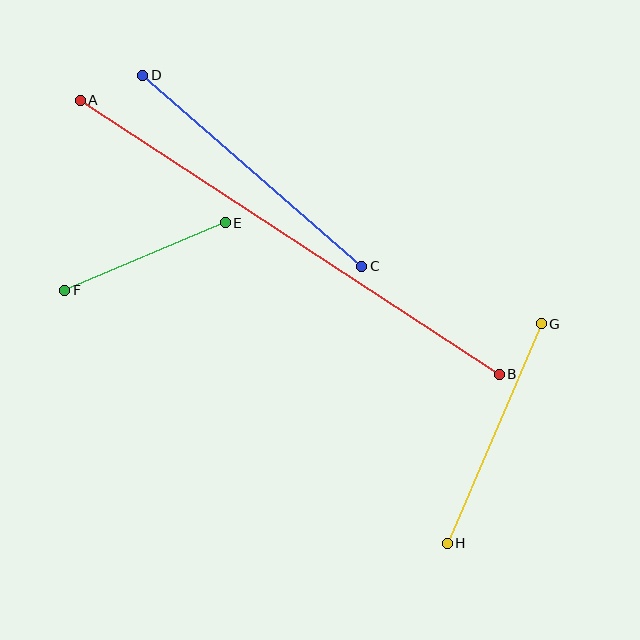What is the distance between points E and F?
The distance is approximately 174 pixels.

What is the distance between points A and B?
The distance is approximately 500 pixels.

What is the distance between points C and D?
The distance is approximately 290 pixels.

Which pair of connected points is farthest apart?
Points A and B are farthest apart.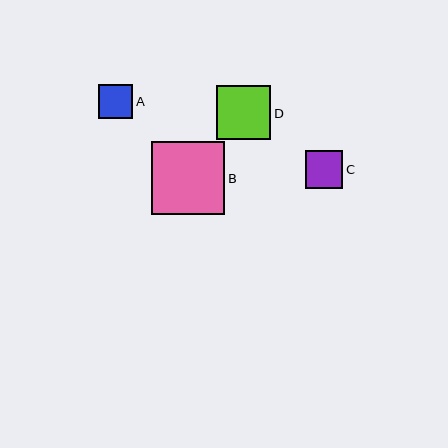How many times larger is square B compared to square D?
Square B is approximately 1.4 times the size of square D.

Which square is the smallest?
Square A is the smallest with a size of approximately 34 pixels.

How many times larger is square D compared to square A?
Square D is approximately 1.6 times the size of square A.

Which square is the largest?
Square B is the largest with a size of approximately 73 pixels.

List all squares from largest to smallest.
From largest to smallest: B, D, C, A.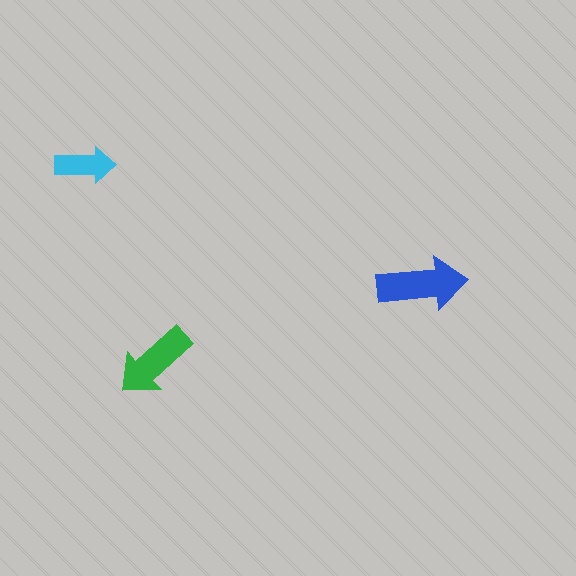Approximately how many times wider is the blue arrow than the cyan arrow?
About 1.5 times wider.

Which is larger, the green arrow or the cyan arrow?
The green one.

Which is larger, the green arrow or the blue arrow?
The blue one.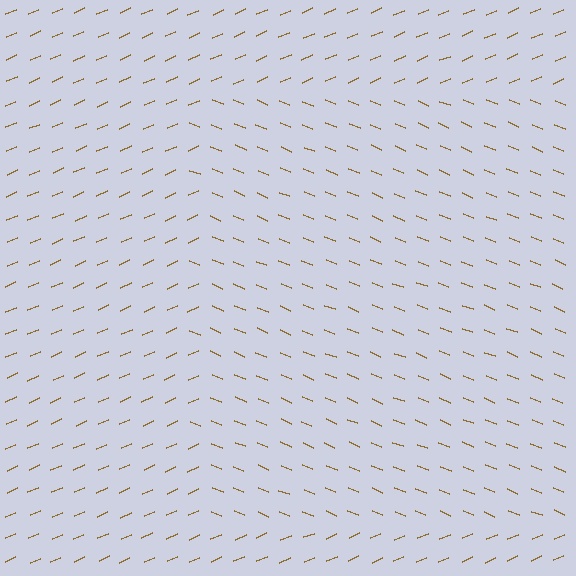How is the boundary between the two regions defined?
The boundary is defined purely by a change in line orientation (approximately 45 degrees difference). All lines are the same color and thickness.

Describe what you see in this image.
The image is filled with small brown line segments. A rectangle region in the image has lines oriented differently from the surrounding lines, creating a visible texture boundary.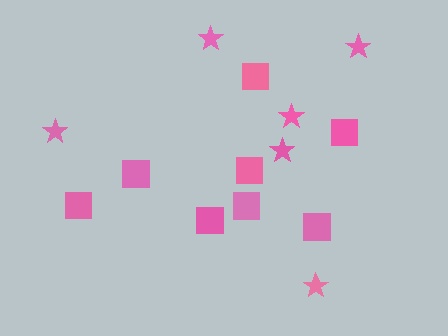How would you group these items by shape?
There are 2 groups: one group of squares (8) and one group of stars (6).